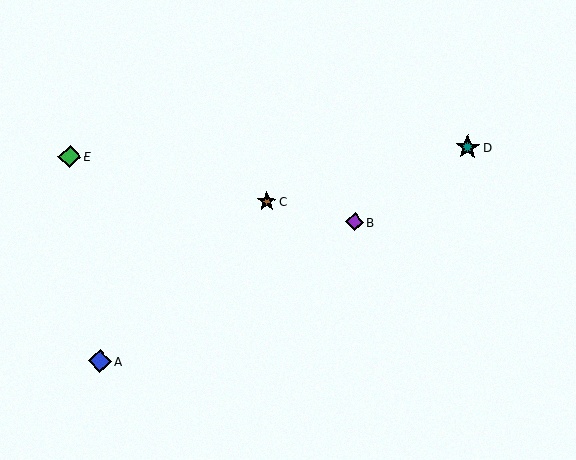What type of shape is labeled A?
Shape A is a blue diamond.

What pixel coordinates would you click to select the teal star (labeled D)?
Click at (468, 147) to select the teal star D.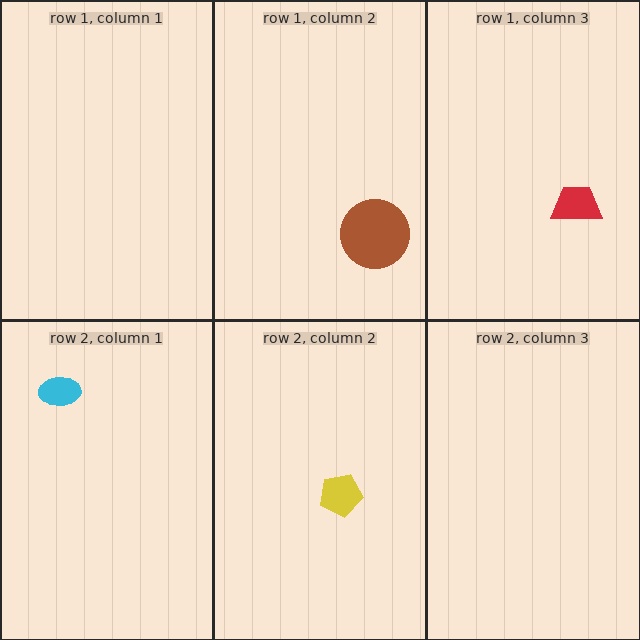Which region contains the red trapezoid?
The row 1, column 3 region.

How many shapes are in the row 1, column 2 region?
1.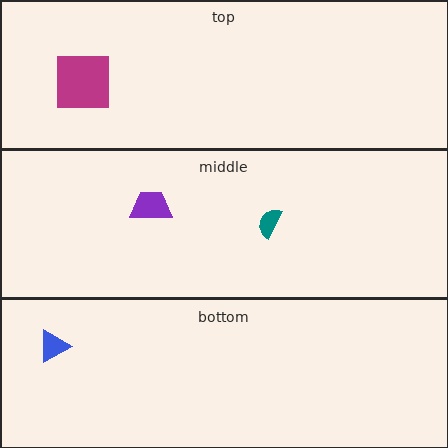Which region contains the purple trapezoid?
The middle region.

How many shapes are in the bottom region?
1.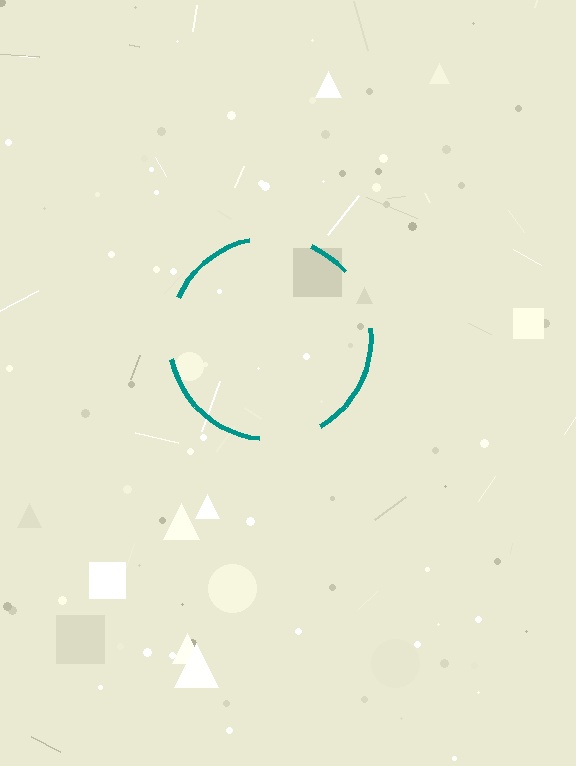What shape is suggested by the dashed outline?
The dashed outline suggests a circle.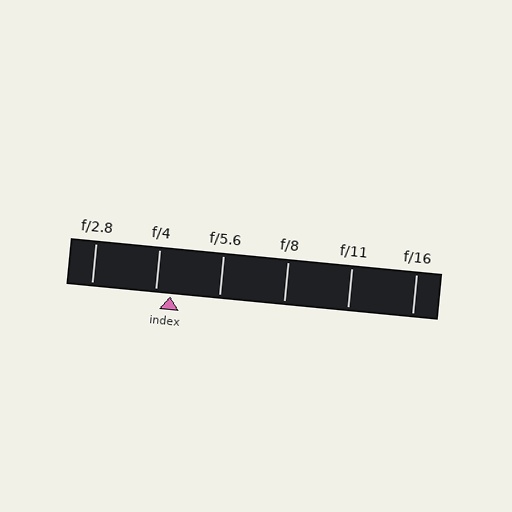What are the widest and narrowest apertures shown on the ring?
The widest aperture shown is f/2.8 and the narrowest is f/16.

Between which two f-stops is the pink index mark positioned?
The index mark is between f/4 and f/5.6.